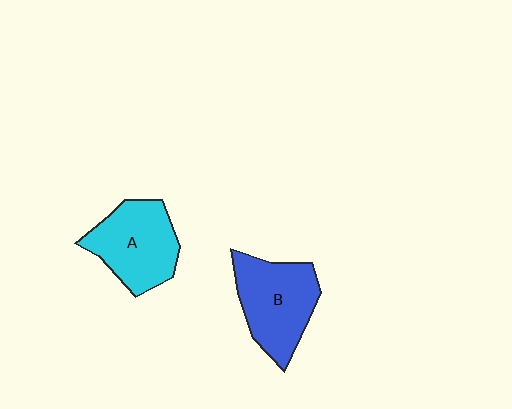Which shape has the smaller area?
Shape A (cyan).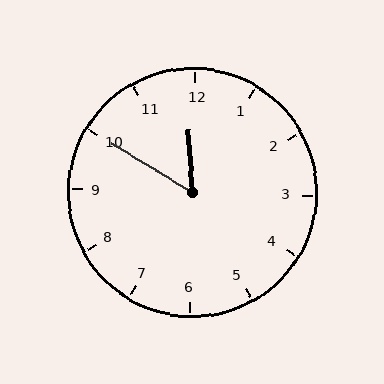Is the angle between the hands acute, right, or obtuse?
It is acute.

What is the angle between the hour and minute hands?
Approximately 55 degrees.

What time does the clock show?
11:50.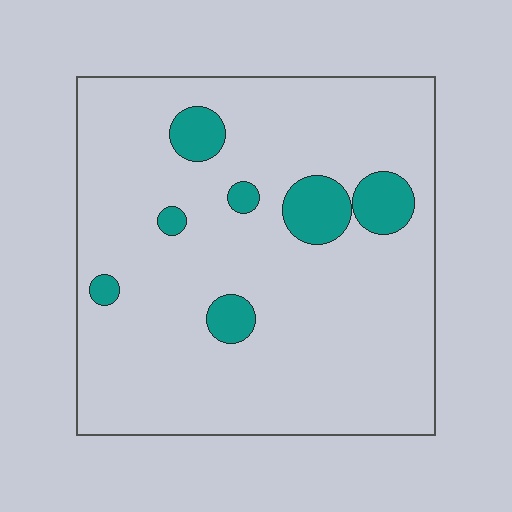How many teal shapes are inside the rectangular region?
7.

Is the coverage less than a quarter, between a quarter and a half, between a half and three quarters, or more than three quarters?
Less than a quarter.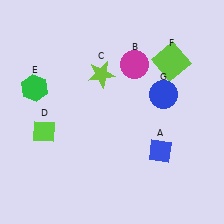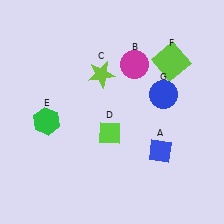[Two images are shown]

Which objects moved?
The objects that moved are: the lime diamond (D), the green hexagon (E).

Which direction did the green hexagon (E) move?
The green hexagon (E) moved down.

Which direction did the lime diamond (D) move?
The lime diamond (D) moved right.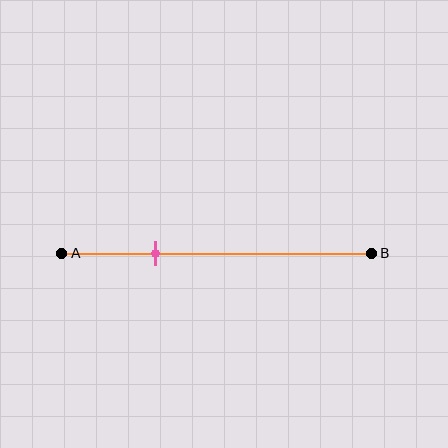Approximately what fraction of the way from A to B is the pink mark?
The pink mark is approximately 30% of the way from A to B.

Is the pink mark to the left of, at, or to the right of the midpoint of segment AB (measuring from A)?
The pink mark is to the left of the midpoint of segment AB.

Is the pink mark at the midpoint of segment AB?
No, the mark is at about 30% from A, not at the 50% midpoint.